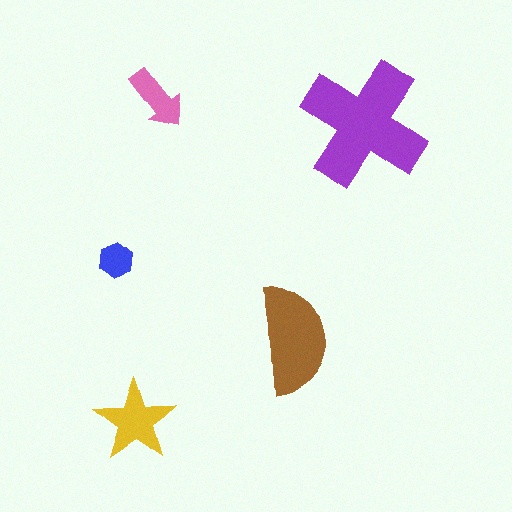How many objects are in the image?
There are 5 objects in the image.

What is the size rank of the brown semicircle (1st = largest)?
2nd.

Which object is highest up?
The pink arrow is topmost.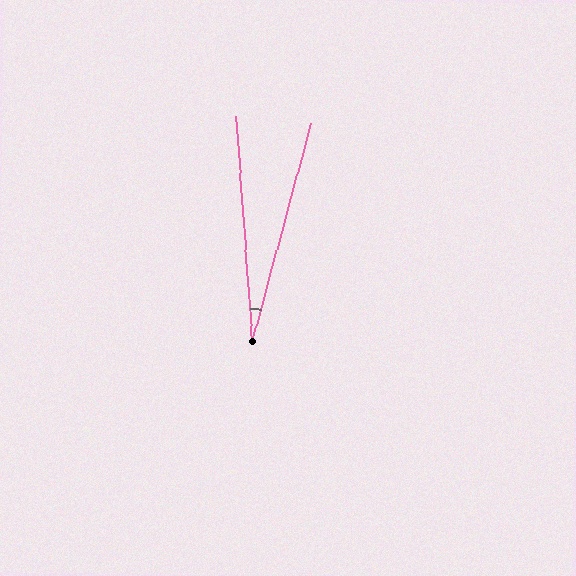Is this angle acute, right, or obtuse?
It is acute.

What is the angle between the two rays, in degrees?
Approximately 19 degrees.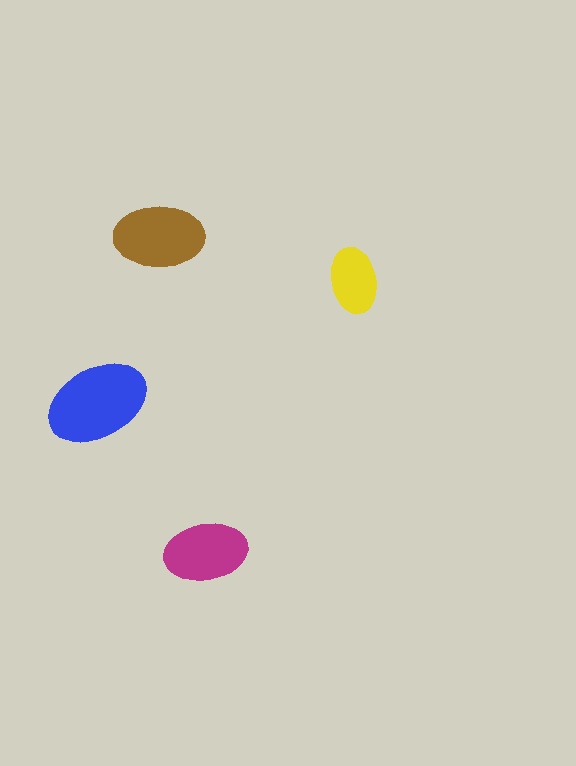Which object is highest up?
The brown ellipse is topmost.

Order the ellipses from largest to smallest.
the blue one, the brown one, the magenta one, the yellow one.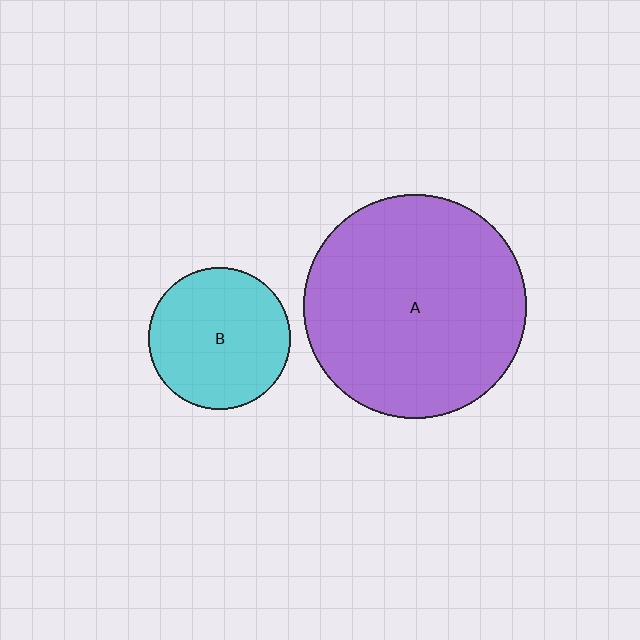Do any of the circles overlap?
No, none of the circles overlap.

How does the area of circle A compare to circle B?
Approximately 2.5 times.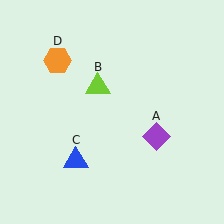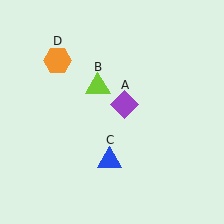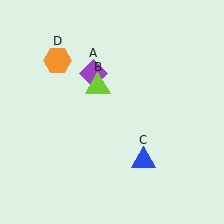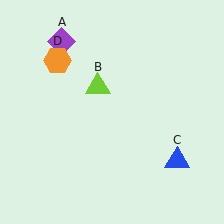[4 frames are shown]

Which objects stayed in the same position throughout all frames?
Lime triangle (object B) and orange hexagon (object D) remained stationary.